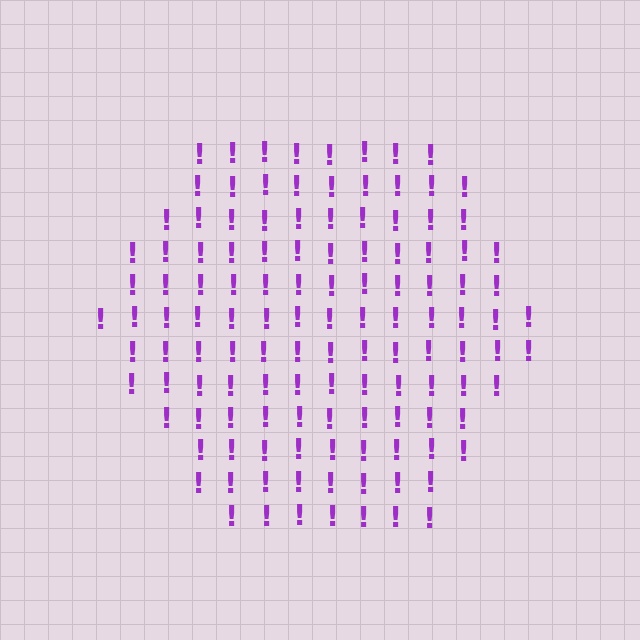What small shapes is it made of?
It is made of small exclamation marks.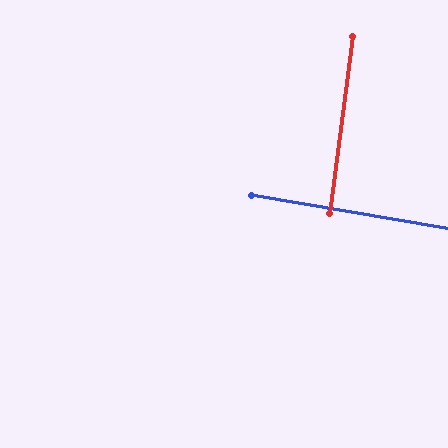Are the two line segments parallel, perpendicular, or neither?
Perpendicular — they meet at approximately 88°.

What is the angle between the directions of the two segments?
Approximately 88 degrees.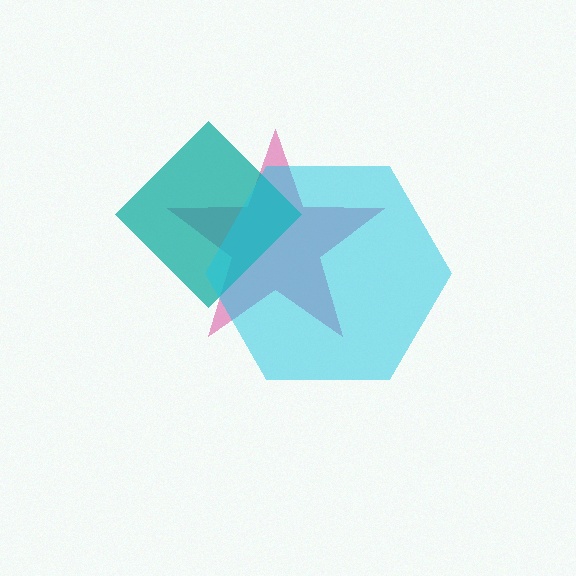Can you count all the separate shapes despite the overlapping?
Yes, there are 3 separate shapes.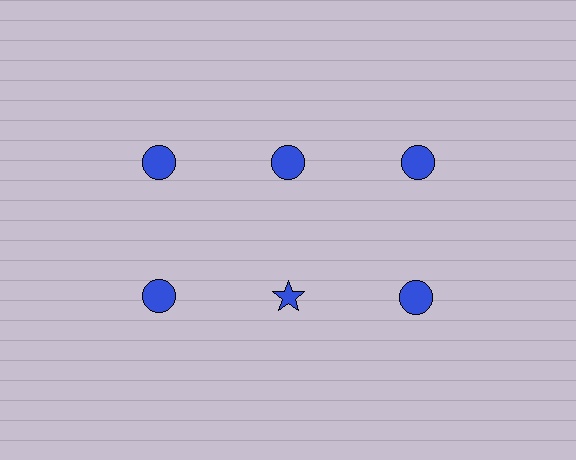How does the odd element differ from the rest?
It has a different shape: star instead of circle.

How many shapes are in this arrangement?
There are 6 shapes arranged in a grid pattern.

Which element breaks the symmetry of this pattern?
The blue star in the second row, second from left column breaks the symmetry. All other shapes are blue circles.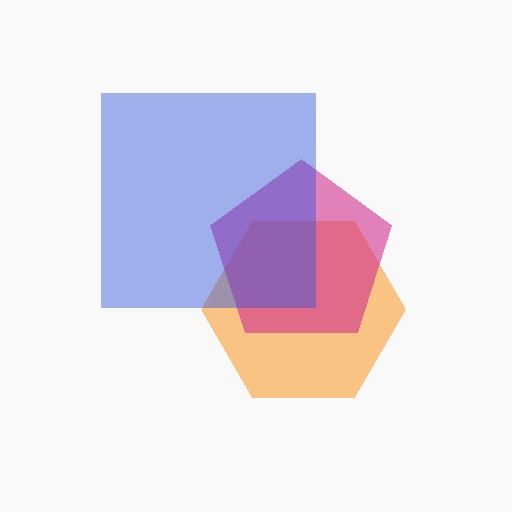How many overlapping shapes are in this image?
There are 3 overlapping shapes in the image.